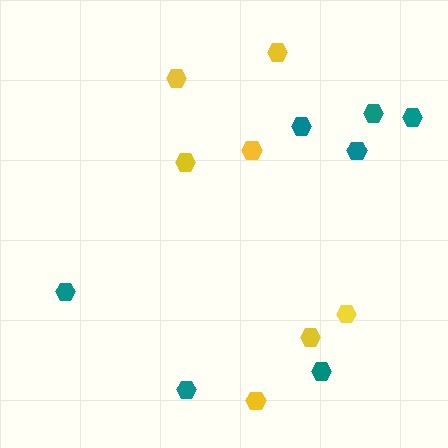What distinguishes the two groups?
There are 2 groups: one group of yellow hexagons (7) and one group of teal hexagons (7).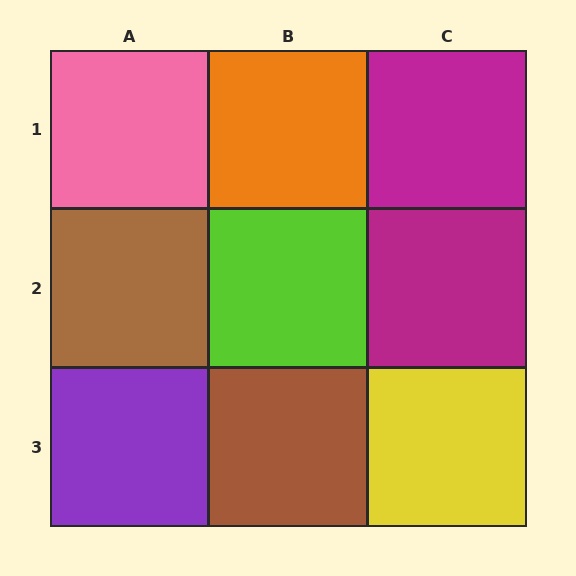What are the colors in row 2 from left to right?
Brown, lime, magenta.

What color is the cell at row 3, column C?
Yellow.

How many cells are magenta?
2 cells are magenta.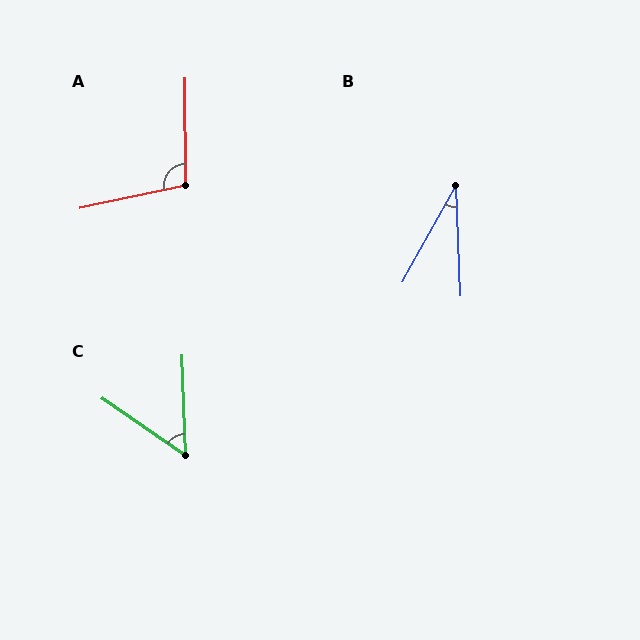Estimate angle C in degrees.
Approximately 54 degrees.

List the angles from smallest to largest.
B (31°), C (54°), A (102°).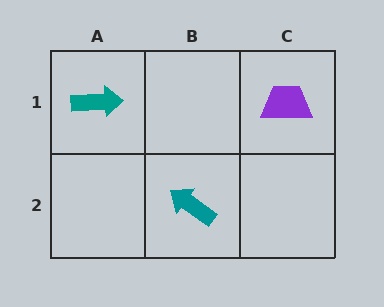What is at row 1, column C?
A purple trapezoid.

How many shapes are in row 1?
2 shapes.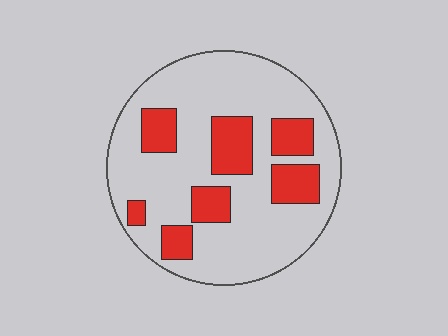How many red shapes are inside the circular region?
7.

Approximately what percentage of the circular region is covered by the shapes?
Approximately 25%.